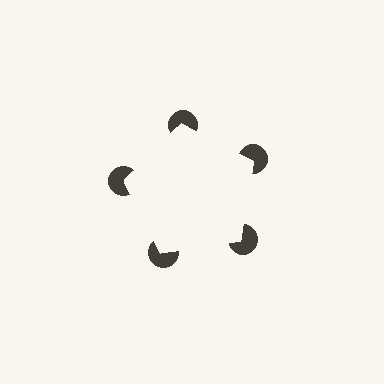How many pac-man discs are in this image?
There are 5 — one at each vertex of the illusory pentagon.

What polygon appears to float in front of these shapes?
An illusory pentagon — its edges are inferred from the aligned wedge cuts in the pac-man discs, not physically drawn.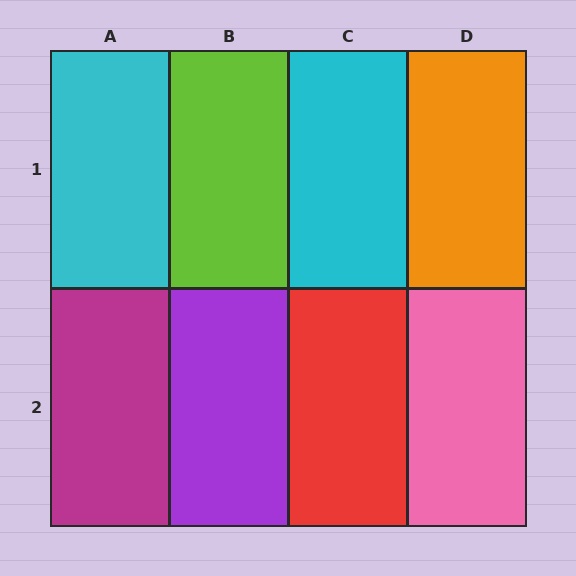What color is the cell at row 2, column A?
Magenta.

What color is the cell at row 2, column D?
Pink.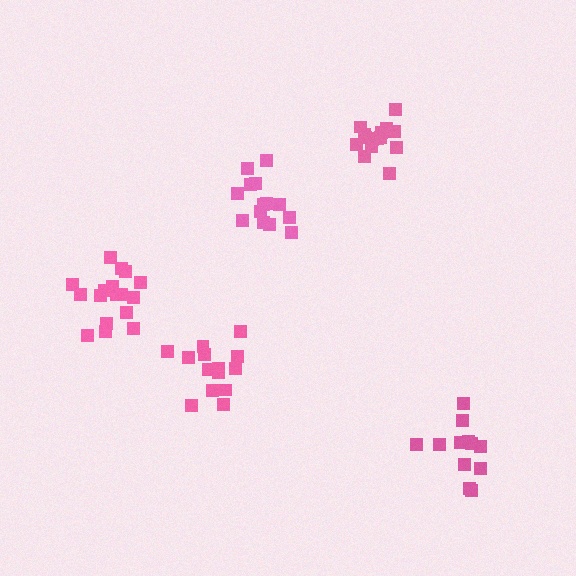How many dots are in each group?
Group 1: 14 dots, Group 2: 18 dots, Group 3: 15 dots, Group 4: 14 dots, Group 5: 12 dots (73 total).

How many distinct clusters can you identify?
There are 5 distinct clusters.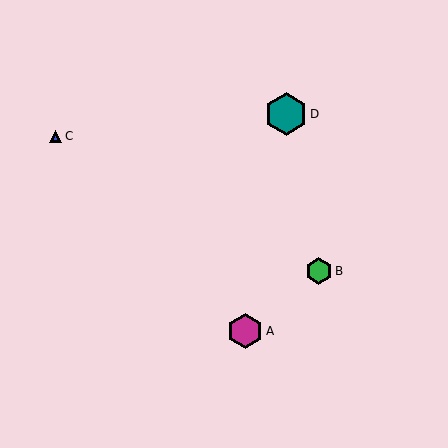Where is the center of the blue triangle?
The center of the blue triangle is at (55, 137).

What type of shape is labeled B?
Shape B is a green hexagon.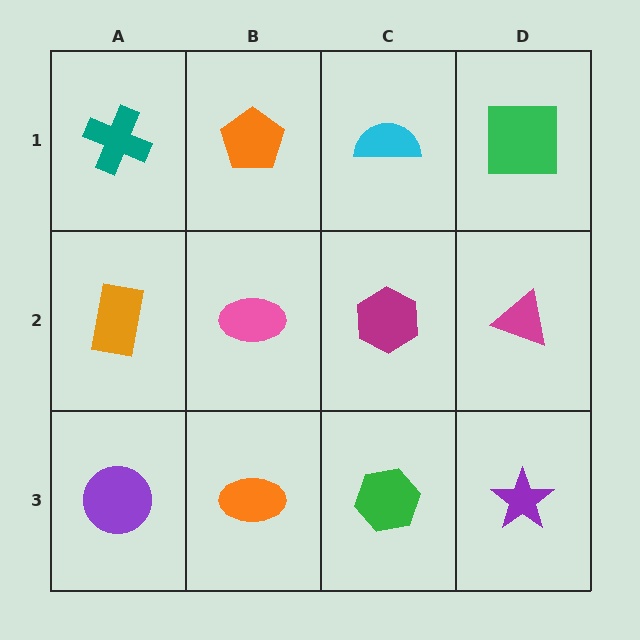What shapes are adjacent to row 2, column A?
A teal cross (row 1, column A), a purple circle (row 3, column A), a pink ellipse (row 2, column B).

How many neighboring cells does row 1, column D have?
2.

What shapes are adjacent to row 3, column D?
A magenta triangle (row 2, column D), a green hexagon (row 3, column C).